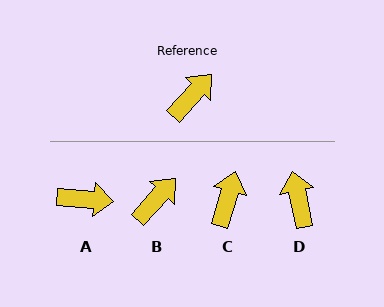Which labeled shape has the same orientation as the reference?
B.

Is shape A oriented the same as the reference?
No, it is off by about 52 degrees.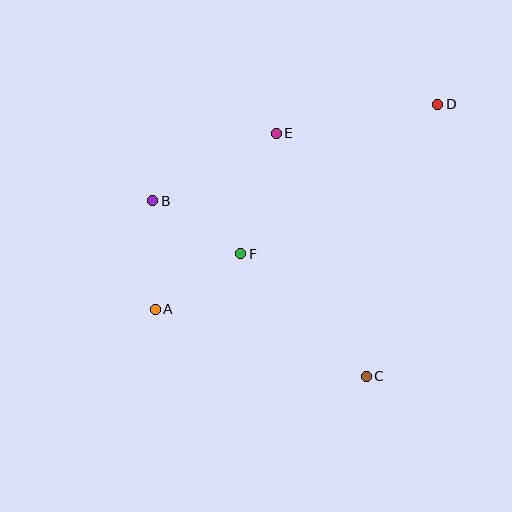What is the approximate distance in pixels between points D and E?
The distance between D and E is approximately 164 pixels.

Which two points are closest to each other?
Points A and F are closest to each other.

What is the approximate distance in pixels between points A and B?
The distance between A and B is approximately 108 pixels.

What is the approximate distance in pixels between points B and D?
The distance between B and D is approximately 301 pixels.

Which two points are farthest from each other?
Points A and D are farthest from each other.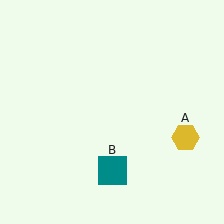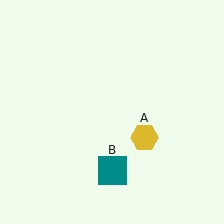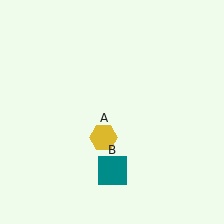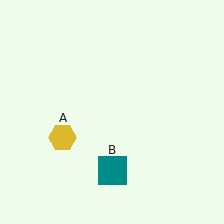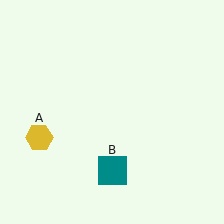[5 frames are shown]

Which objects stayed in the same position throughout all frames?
Teal square (object B) remained stationary.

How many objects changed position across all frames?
1 object changed position: yellow hexagon (object A).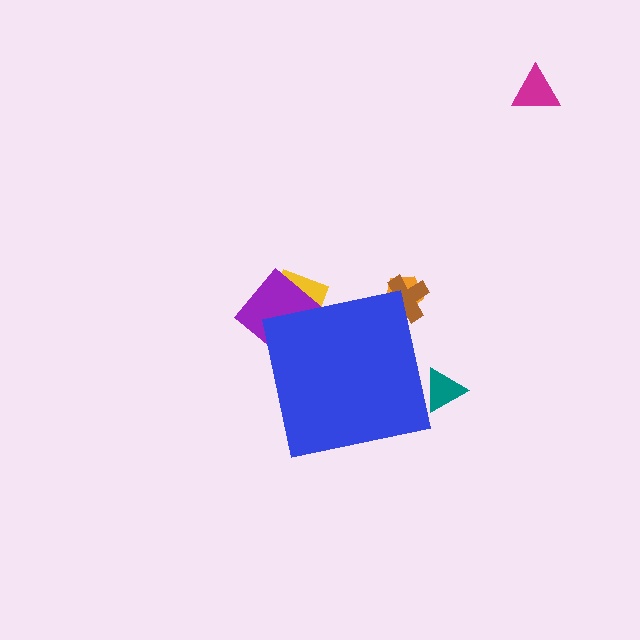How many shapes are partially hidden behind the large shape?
5 shapes are partially hidden.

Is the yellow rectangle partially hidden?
Yes, the yellow rectangle is partially hidden behind the blue square.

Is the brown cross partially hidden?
Yes, the brown cross is partially hidden behind the blue square.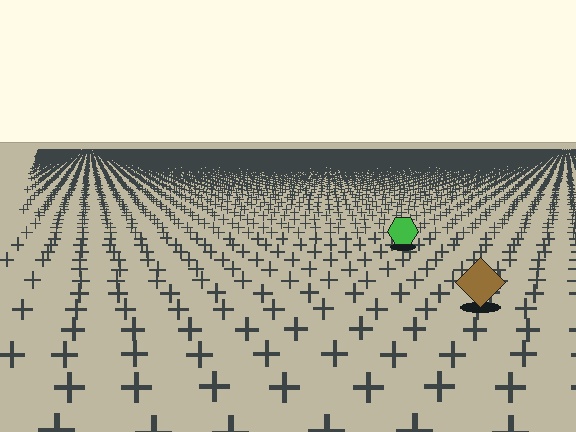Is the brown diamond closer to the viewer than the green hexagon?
Yes. The brown diamond is closer — you can tell from the texture gradient: the ground texture is coarser near it.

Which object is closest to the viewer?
The brown diamond is closest. The texture marks near it are larger and more spread out.